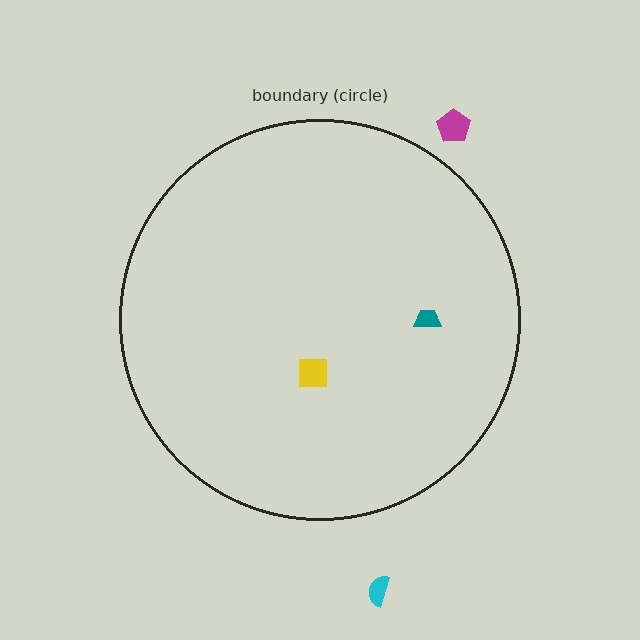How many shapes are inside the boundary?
2 inside, 2 outside.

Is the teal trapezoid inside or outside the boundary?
Inside.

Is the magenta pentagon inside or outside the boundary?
Outside.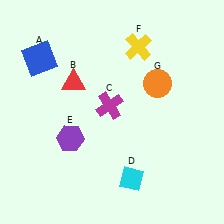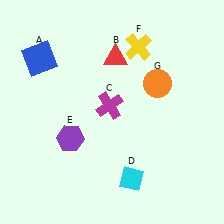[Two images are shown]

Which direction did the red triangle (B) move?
The red triangle (B) moved right.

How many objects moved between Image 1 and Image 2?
1 object moved between the two images.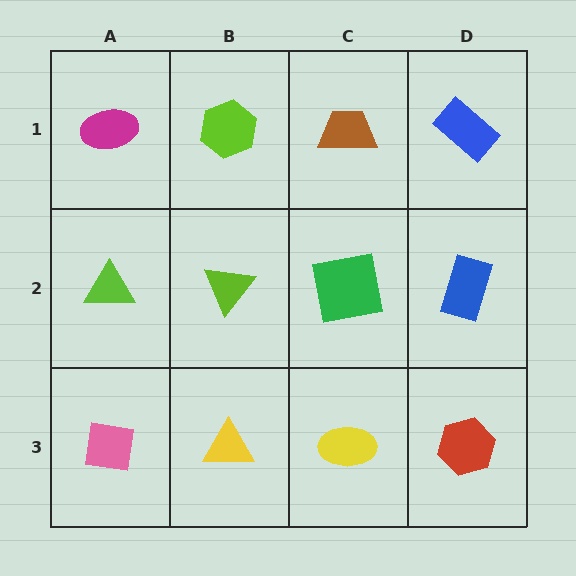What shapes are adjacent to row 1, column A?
A lime triangle (row 2, column A), a lime hexagon (row 1, column B).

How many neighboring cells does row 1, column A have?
2.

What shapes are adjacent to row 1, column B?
A lime triangle (row 2, column B), a magenta ellipse (row 1, column A), a brown trapezoid (row 1, column C).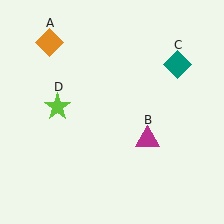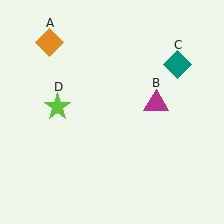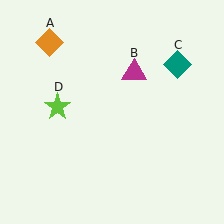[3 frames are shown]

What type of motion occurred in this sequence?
The magenta triangle (object B) rotated counterclockwise around the center of the scene.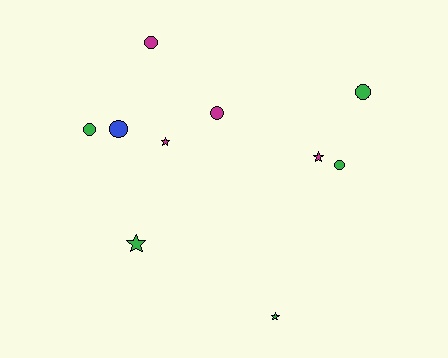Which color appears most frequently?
Green, with 5 objects.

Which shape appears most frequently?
Circle, with 6 objects.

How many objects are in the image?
There are 10 objects.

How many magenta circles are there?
There are 2 magenta circles.